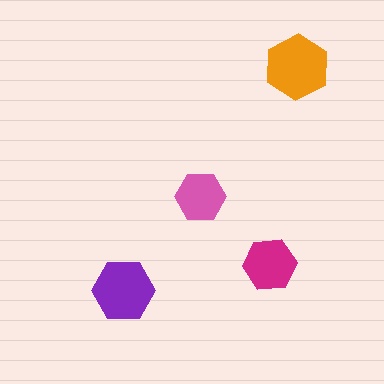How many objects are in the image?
There are 4 objects in the image.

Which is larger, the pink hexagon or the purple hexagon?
The purple one.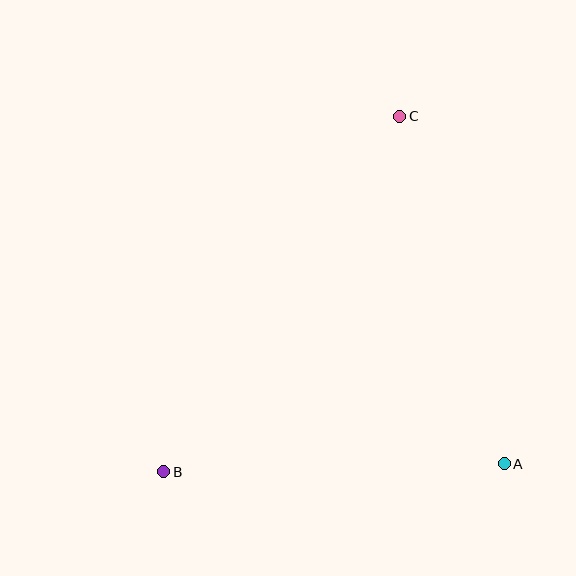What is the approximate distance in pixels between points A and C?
The distance between A and C is approximately 363 pixels.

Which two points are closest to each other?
Points A and B are closest to each other.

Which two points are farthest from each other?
Points B and C are farthest from each other.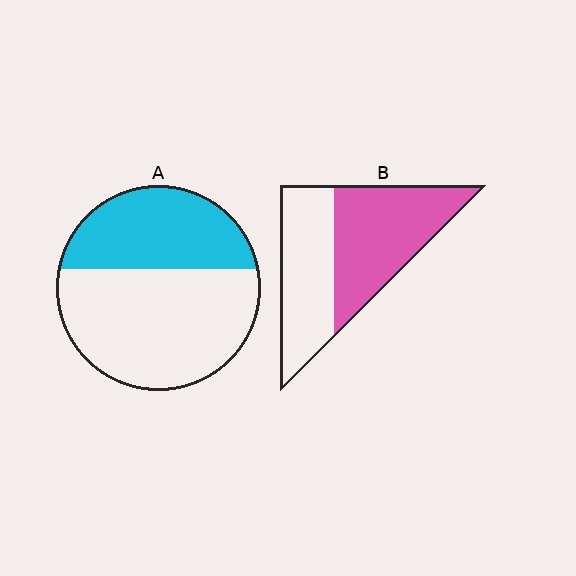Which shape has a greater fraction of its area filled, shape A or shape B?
Shape B.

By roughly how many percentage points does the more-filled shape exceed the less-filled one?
By roughly 15 percentage points (B over A).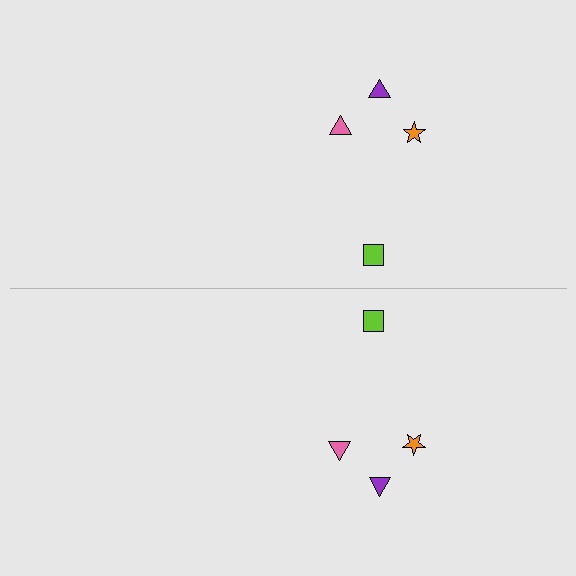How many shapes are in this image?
There are 8 shapes in this image.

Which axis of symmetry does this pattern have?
The pattern has a horizontal axis of symmetry running through the center of the image.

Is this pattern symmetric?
Yes, this pattern has bilateral (reflection) symmetry.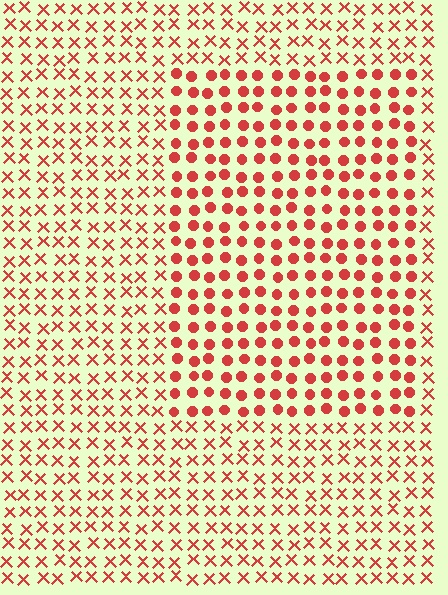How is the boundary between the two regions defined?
The boundary is defined by a change in element shape: circles inside vs. X marks outside. All elements share the same color and spacing.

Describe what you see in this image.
The image is filled with small red elements arranged in a uniform grid. A rectangle-shaped region contains circles, while the surrounding area contains X marks. The boundary is defined purely by the change in element shape.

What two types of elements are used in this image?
The image uses circles inside the rectangle region and X marks outside it.